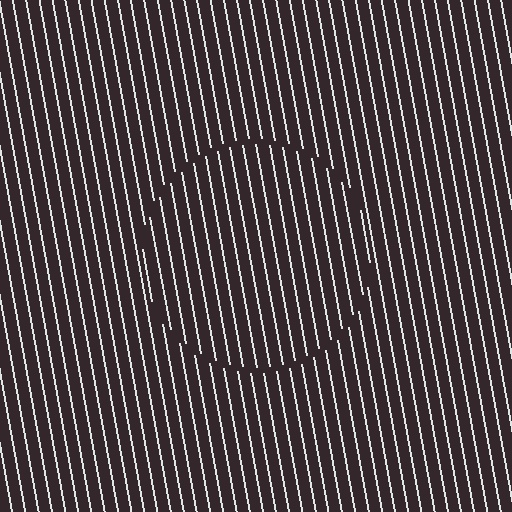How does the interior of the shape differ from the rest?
The interior of the shape contains the same grating, shifted by half a period — the contour is defined by the phase discontinuity where line-ends from the inner and outer gratings abut.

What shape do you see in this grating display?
An illusory circle. The interior of the shape contains the same grating, shifted by half a period — the contour is defined by the phase discontinuity where line-ends from the inner and outer gratings abut.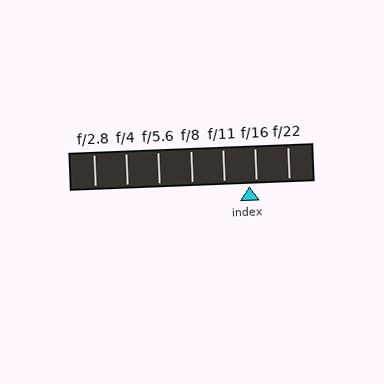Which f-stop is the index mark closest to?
The index mark is closest to f/16.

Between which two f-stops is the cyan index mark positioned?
The index mark is between f/11 and f/16.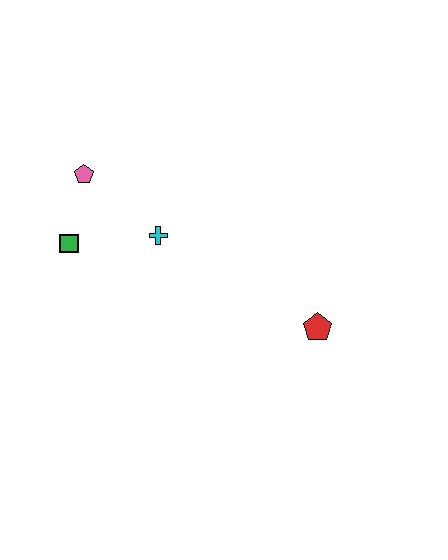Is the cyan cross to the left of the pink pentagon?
No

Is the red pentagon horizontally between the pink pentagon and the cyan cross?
No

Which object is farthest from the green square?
The red pentagon is farthest from the green square.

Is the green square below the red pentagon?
No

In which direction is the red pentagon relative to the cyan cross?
The red pentagon is to the right of the cyan cross.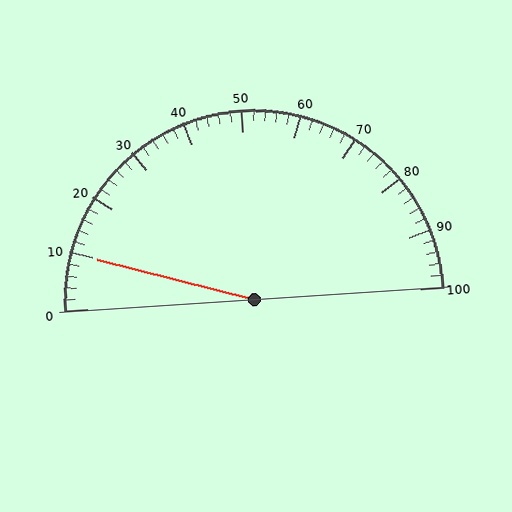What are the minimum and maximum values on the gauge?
The gauge ranges from 0 to 100.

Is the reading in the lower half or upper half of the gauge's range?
The reading is in the lower half of the range (0 to 100).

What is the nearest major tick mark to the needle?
The nearest major tick mark is 10.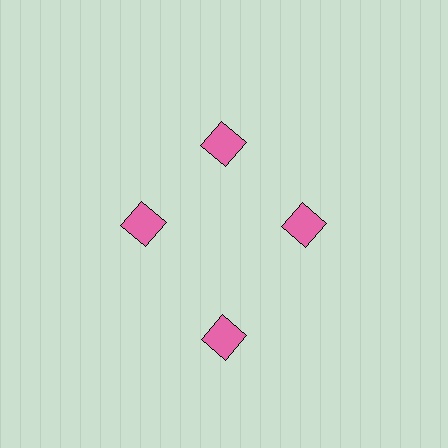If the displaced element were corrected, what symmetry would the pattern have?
It would have 4-fold rotational symmetry — the pattern would map onto itself every 90 degrees.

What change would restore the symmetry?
The symmetry would be restored by moving it inward, back onto the ring so that all 4 diamonds sit at equal angles and equal distance from the center.